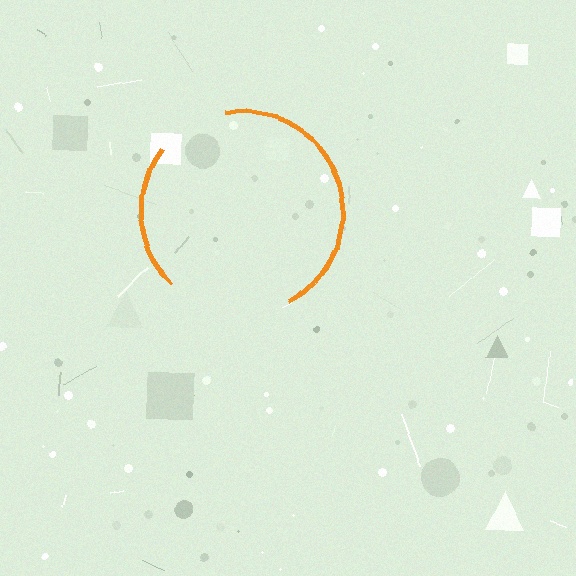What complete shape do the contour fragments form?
The contour fragments form a circle.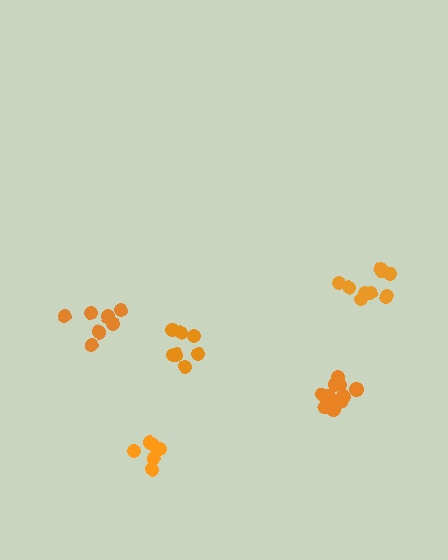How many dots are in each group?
Group 1: 7 dots, Group 2: 7 dots, Group 3: 12 dots, Group 4: 8 dots, Group 5: 9 dots (43 total).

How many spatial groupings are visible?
There are 5 spatial groupings.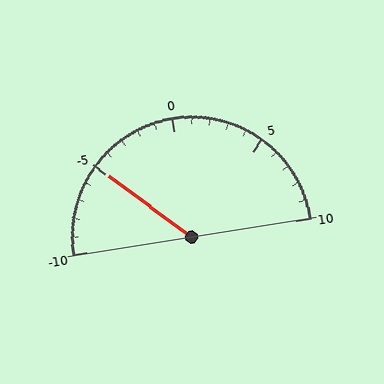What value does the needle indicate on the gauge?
The needle indicates approximately -5.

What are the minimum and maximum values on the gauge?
The gauge ranges from -10 to 10.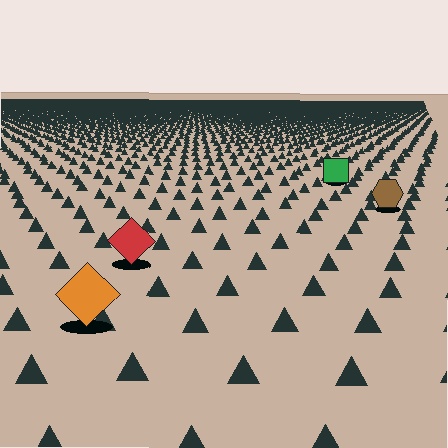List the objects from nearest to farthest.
From nearest to farthest: the orange diamond, the red diamond, the brown hexagon, the green square.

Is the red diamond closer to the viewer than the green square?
Yes. The red diamond is closer — you can tell from the texture gradient: the ground texture is coarser near it.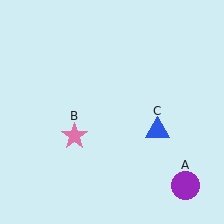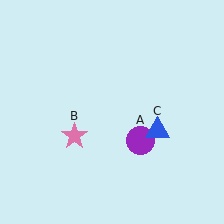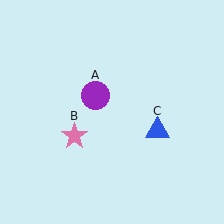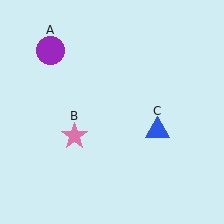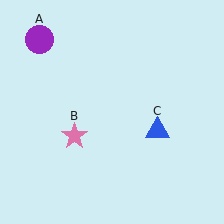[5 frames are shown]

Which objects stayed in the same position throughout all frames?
Pink star (object B) and blue triangle (object C) remained stationary.